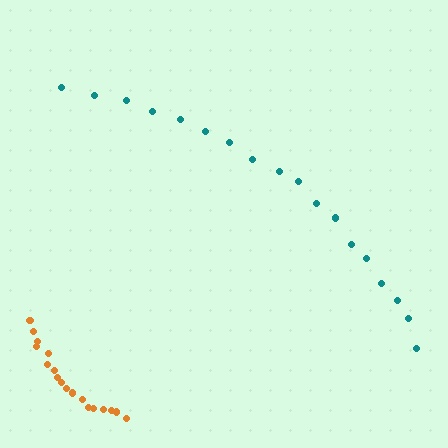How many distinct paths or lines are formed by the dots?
There are 2 distinct paths.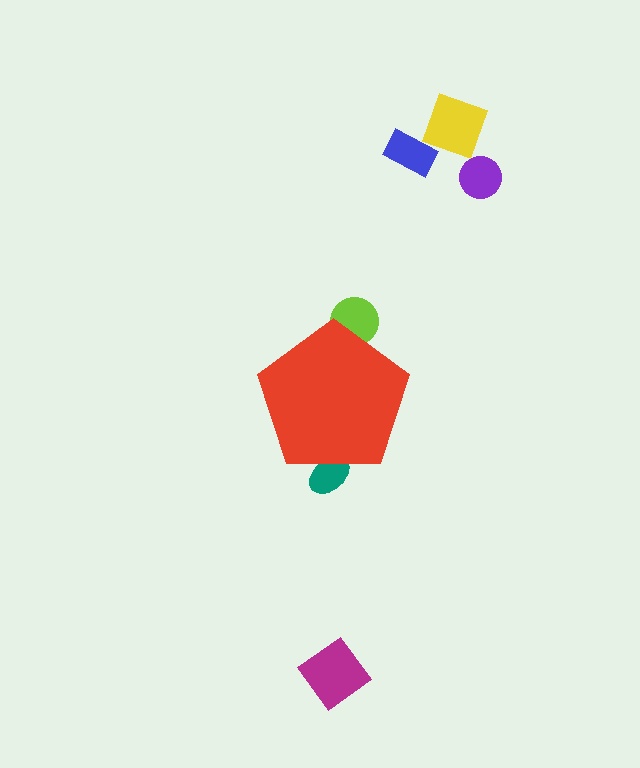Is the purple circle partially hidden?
No, the purple circle is fully visible.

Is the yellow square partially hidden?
No, the yellow square is fully visible.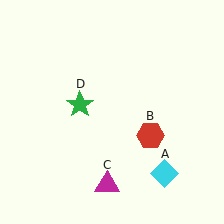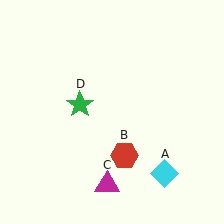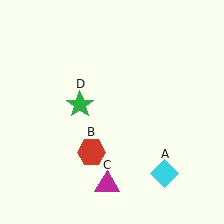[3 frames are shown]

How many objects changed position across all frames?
1 object changed position: red hexagon (object B).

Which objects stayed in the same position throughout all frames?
Cyan diamond (object A) and magenta triangle (object C) and green star (object D) remained stationary.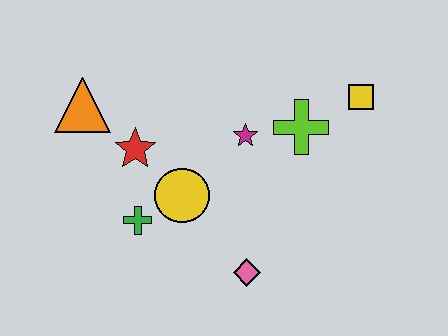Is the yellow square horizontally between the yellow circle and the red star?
No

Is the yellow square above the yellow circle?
Yes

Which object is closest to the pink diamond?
The yellow circle is closest to the pink diamond.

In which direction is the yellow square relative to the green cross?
The yellow square is to the right of the green cross.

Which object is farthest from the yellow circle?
The yellow square is farthest from the yellow circle.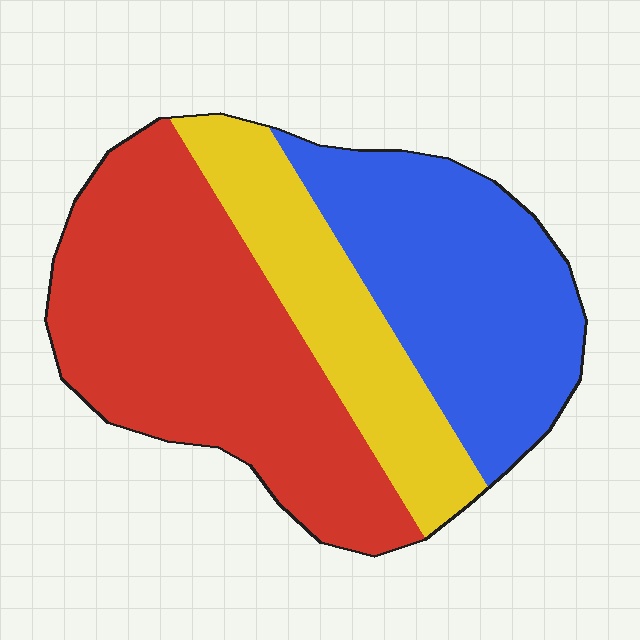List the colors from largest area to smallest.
From largest to smallest: red, blue, yellow.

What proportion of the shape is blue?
Blue covers about 35% of the shape.